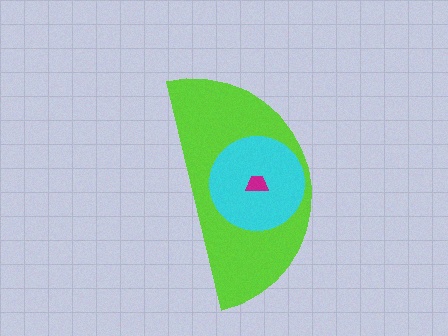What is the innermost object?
The magenta trapezoid.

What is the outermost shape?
The lime semicircle.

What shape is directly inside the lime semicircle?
The cyan circle.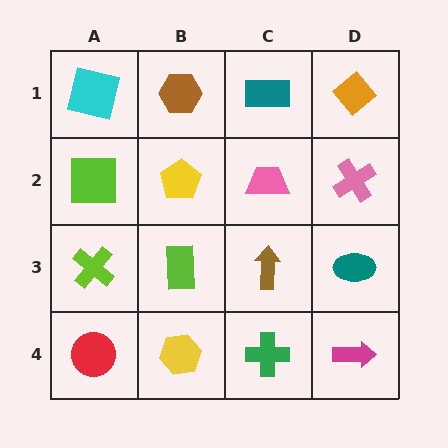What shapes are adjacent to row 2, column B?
A brown hexagon (row 1, column B), a lime rectangle (row 3, column B), a lime square (row 2, column A), a pink trapezoid (row 2, column C).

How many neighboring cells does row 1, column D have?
2.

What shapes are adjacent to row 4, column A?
A lime cross (row 3, column A), a yellow hexagon (row 4, column B).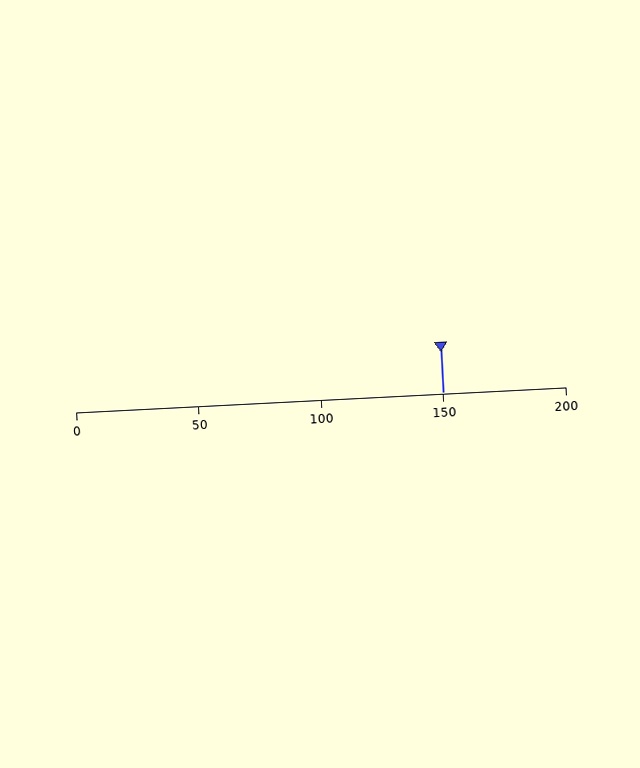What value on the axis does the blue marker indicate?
The marker indicates approximately 150.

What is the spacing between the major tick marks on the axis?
The major ticks are spaced 50 apart.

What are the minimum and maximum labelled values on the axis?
The axis runs from 0 to 200.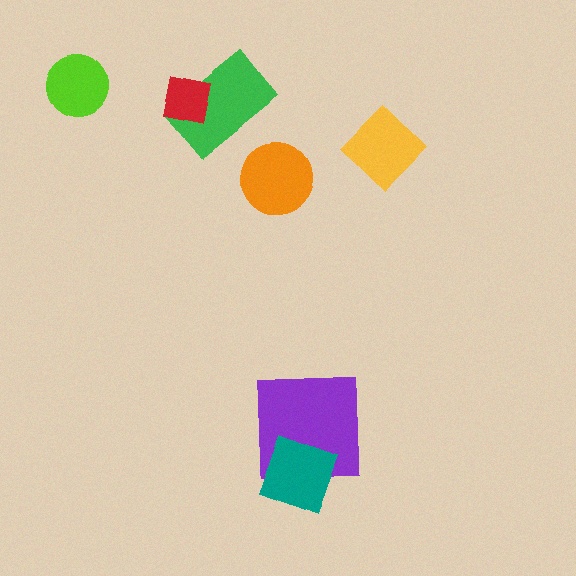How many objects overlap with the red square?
1 object overlaps with the red square.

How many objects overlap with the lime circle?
0 objects overlap with the lime circle.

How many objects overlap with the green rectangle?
1 object overlaps with the green rectangle.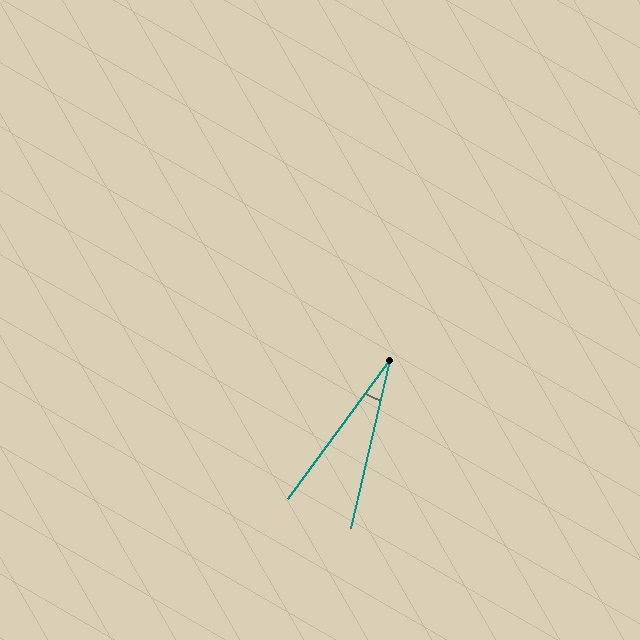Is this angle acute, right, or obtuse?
It is acute.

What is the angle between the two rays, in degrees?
Approximately 23 degrees.